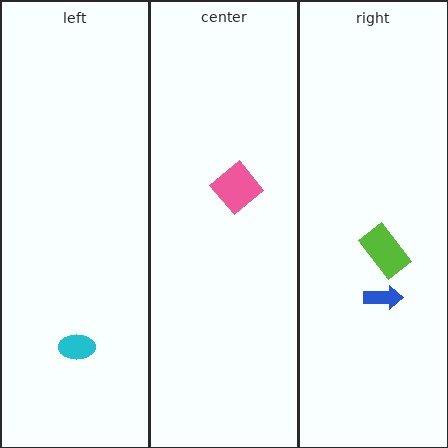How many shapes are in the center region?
1.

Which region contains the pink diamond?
The center region.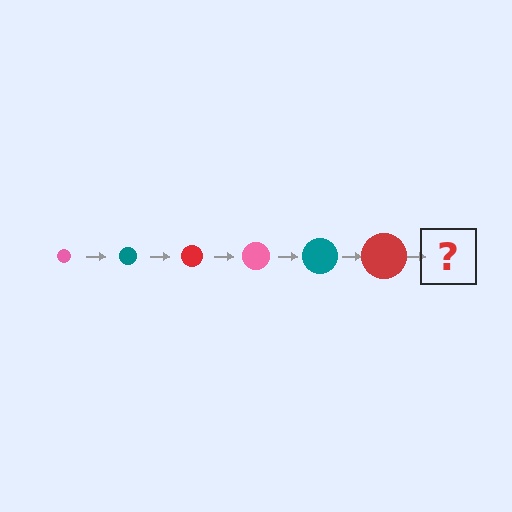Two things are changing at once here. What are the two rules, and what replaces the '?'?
The two rules are that the circle grows larger each step and the color cycles through pink, teal, and red. The '?' should be a pink circle, larger than the previous one.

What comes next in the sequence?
The next element should be a pink circle, larger than the previous one.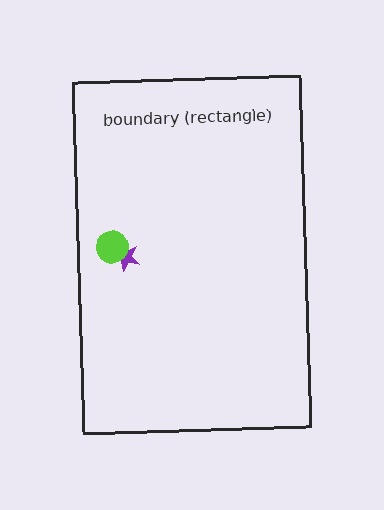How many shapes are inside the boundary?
2 inside, 0 outside.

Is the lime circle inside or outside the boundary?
Inside.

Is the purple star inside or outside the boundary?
Inside.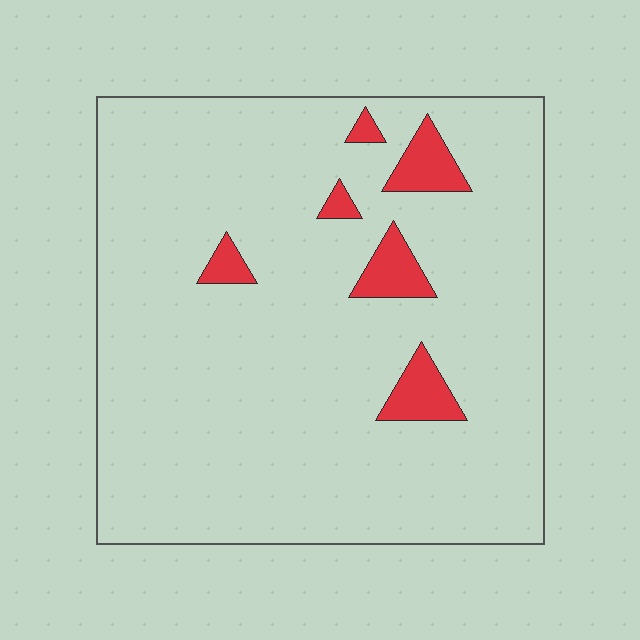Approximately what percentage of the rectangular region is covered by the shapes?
Approximately 5%.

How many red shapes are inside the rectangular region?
6.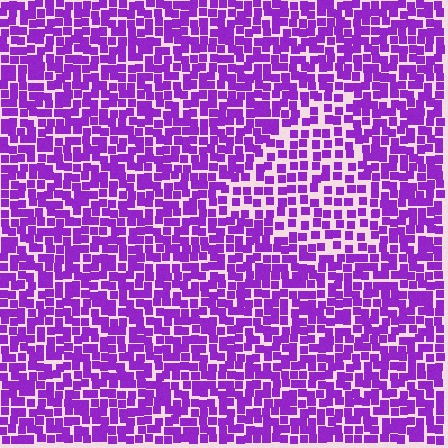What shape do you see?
I see a triangle.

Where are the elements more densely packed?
The elements are more densely packed outside the triangle boundary.